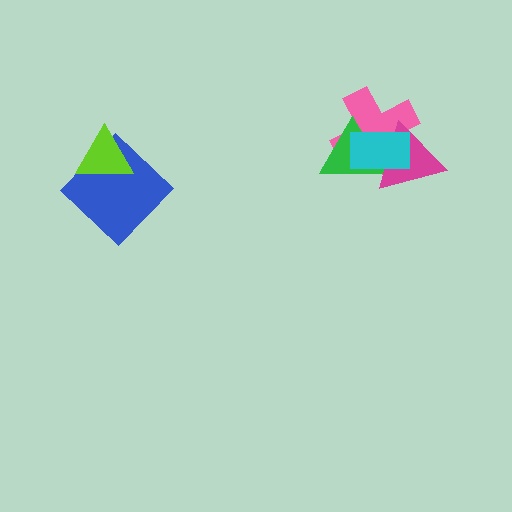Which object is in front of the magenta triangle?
The cyan rectangle is in front of the magenta triangle.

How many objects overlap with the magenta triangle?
3 objects overlap with the magenta triangle.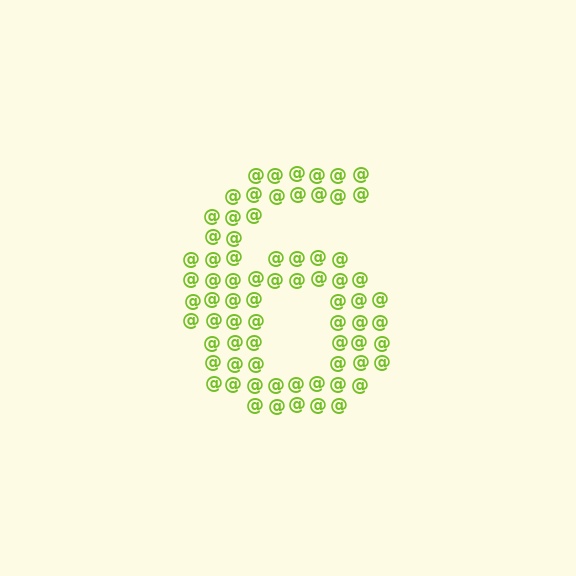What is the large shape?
The large shape is the digit 6.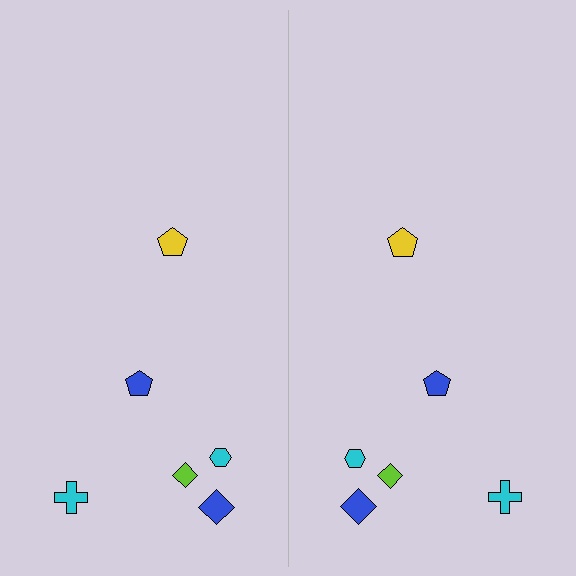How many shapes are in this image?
There are 12 shapes in this image.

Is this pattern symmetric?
Yes, this pattern has bilateral (reflection) symmetry.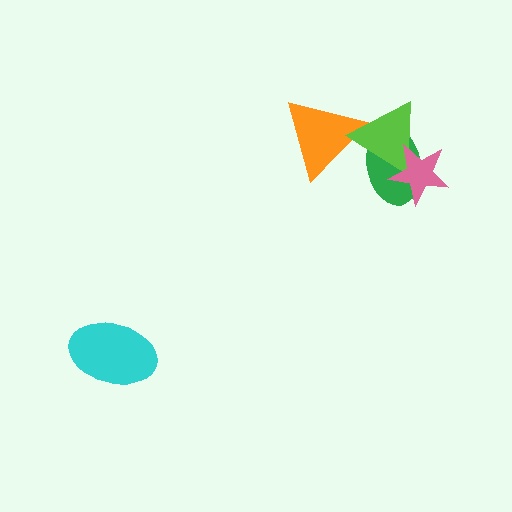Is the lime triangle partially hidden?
Yes, it is partially covered by another shape.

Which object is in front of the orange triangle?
The lime triangle is in front of the orange triangle.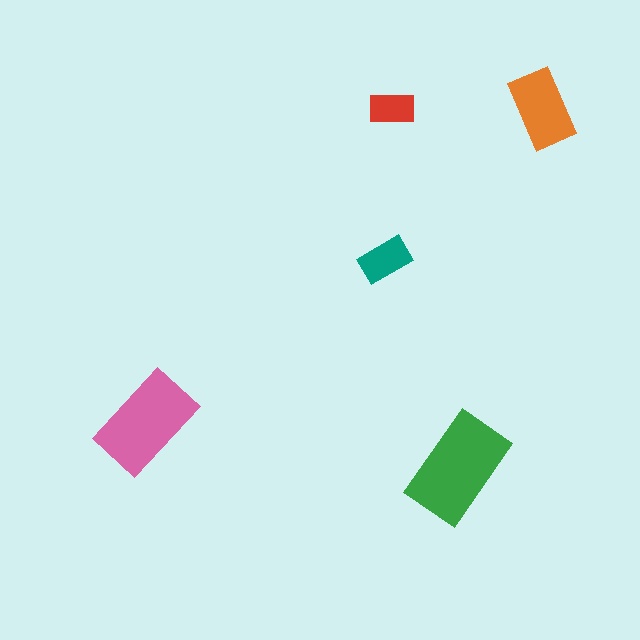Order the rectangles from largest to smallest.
the green one, the pink one, the orange one, the teal one, the red one.